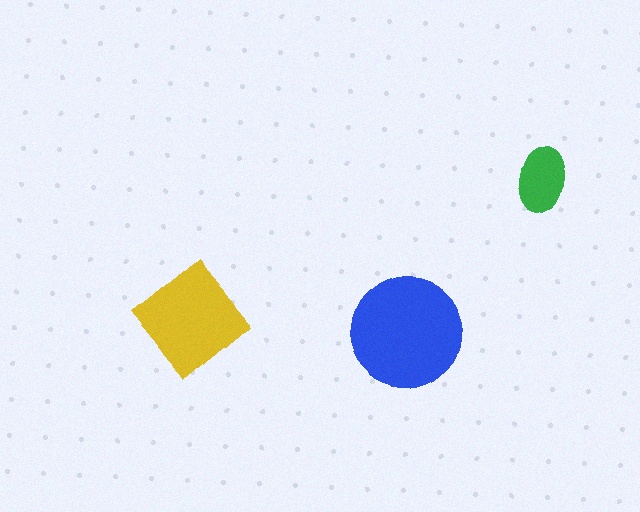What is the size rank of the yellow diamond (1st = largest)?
2nd.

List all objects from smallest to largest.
The green ellipse, the yellow diamond, the blue circle.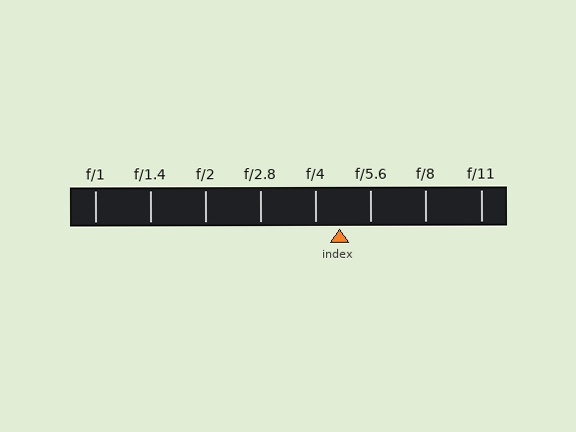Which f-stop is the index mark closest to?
The index mark is closest to f/4.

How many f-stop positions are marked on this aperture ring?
There are 8 f-stop positions marked.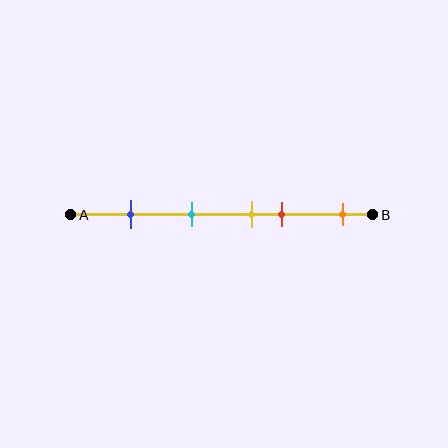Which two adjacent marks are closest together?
The yellow and red marks are the closest adjacent pair.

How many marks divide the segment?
There are 5 marks dividing the segment.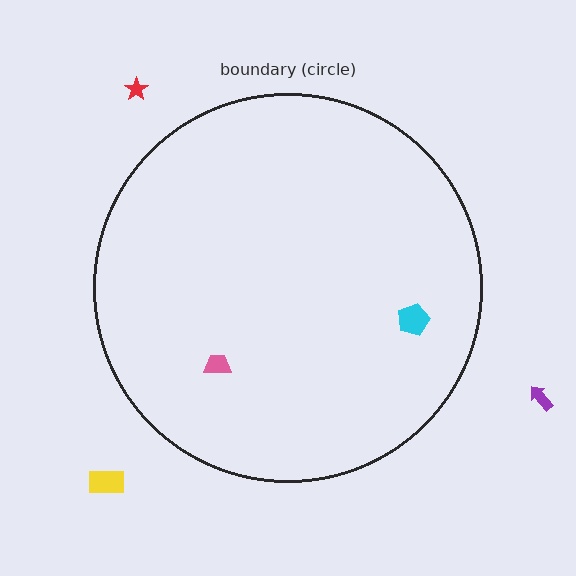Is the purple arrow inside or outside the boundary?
Outside.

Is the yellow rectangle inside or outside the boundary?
Outside.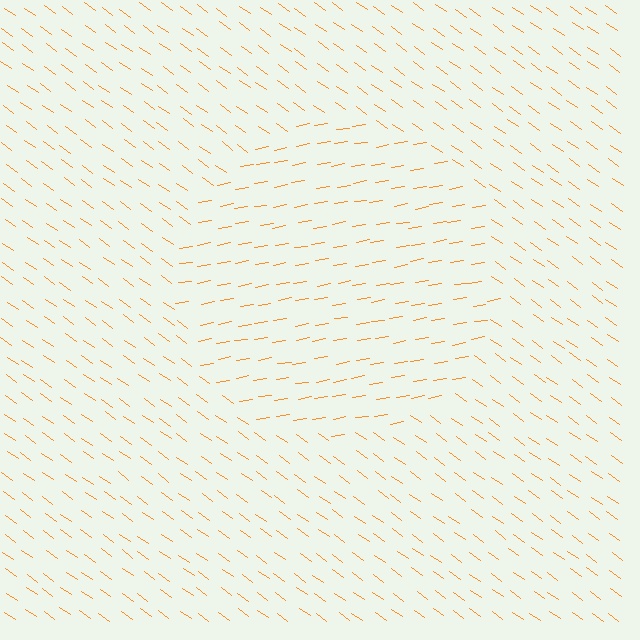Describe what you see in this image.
The image is filled with small orange line segments. A circle region in the image has lines oriented differently from the surrounding lines, creating a visible texture boundary.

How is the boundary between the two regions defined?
The boundary is defined purely by a change in line orientation (approximately 45 degrees difference). All lines are the same color and thickness.